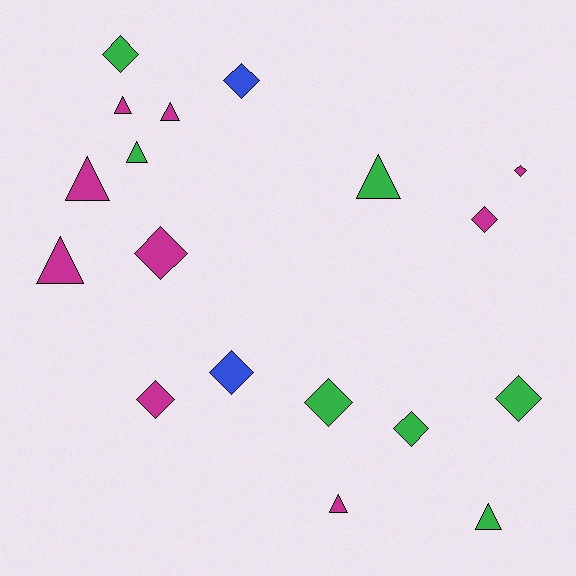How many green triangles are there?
There are 3 green triangles.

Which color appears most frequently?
Magenta, with 9 objects.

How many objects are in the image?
There are 18 objects.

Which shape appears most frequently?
Diamond, with 10 objects.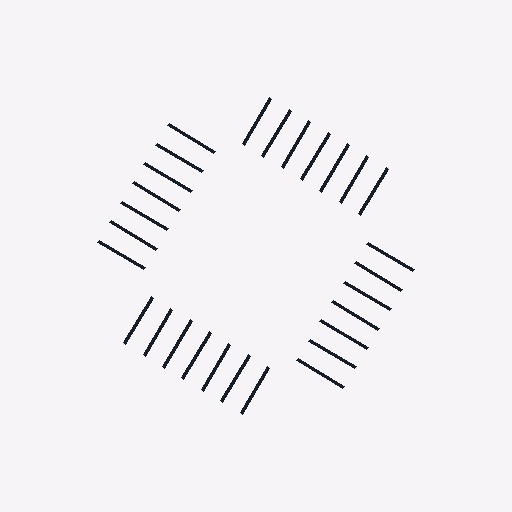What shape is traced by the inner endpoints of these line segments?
An illusory square — the line segments terminate on its edges but no continuous stroke is drawn.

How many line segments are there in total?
28 — 7 along each of the 4 edges.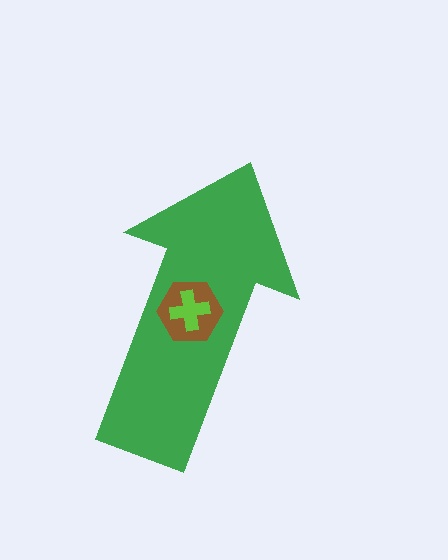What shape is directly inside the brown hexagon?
The lime cross.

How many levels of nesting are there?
3.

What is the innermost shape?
The lime cross.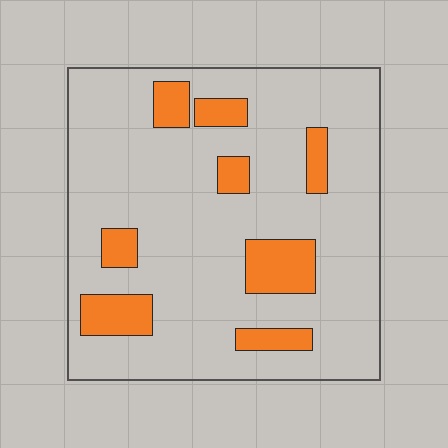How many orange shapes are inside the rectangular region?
8.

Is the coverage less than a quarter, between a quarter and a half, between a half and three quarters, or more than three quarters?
Less than a quarter.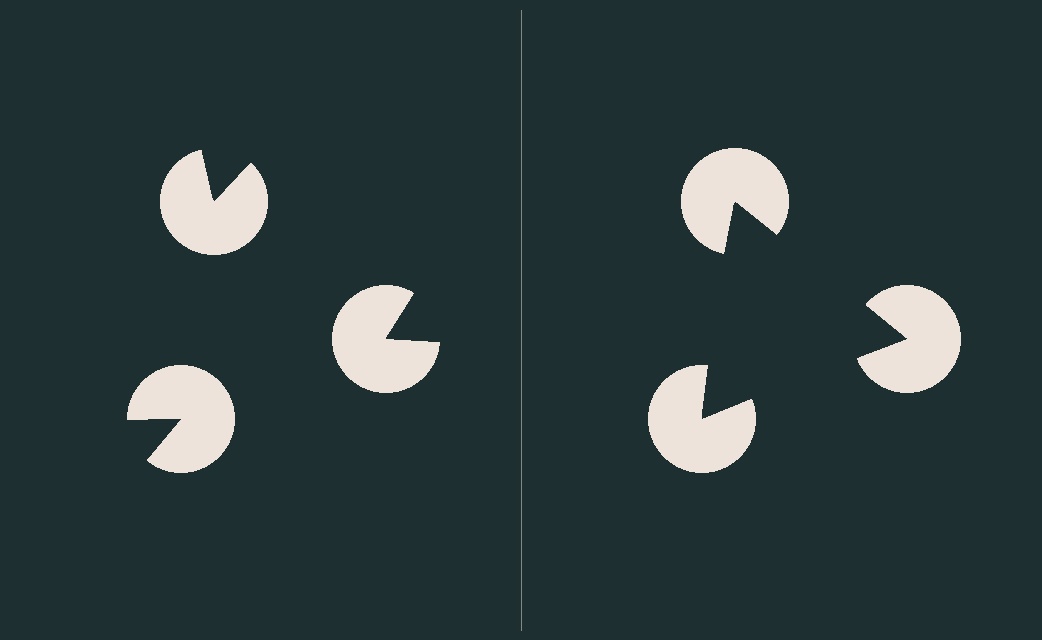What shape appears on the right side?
An illusory triangle.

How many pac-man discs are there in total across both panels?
6 — 3 on each side.